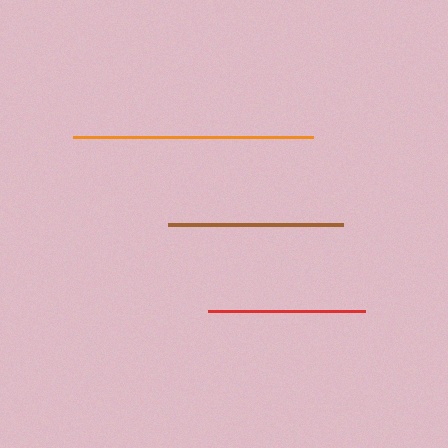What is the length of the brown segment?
The brown segment is approximately 175 pixels long.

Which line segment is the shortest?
The red line is the shortest at approximately 157 pixels.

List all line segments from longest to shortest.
From longest to shortest: orange, brown, red.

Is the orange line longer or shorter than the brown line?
The orange line is longer than the brown line.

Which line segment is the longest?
The orange line is the longest at approximately 241 pixels.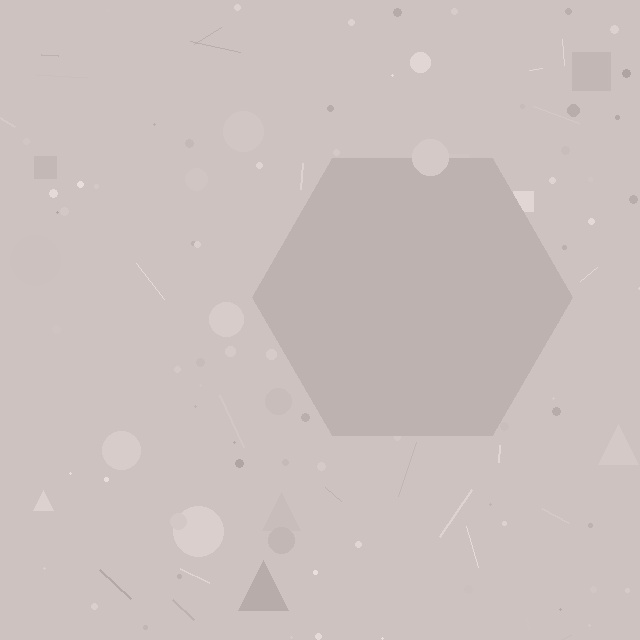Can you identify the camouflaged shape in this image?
The camouflaged shape is a hexagon.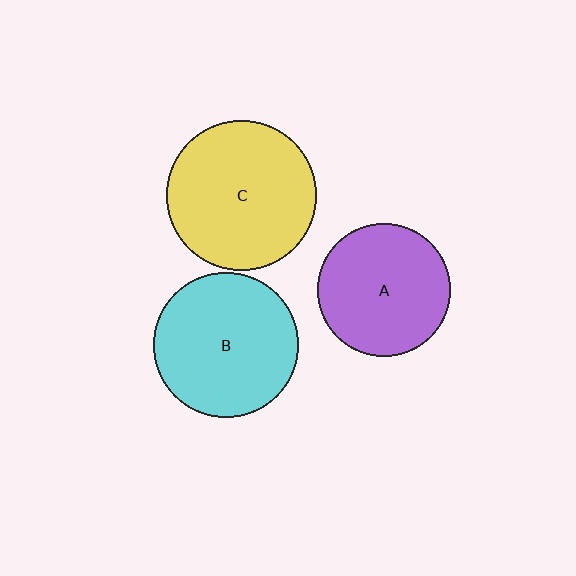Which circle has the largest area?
Circle C (yellow).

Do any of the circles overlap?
No, none of the circles overlap.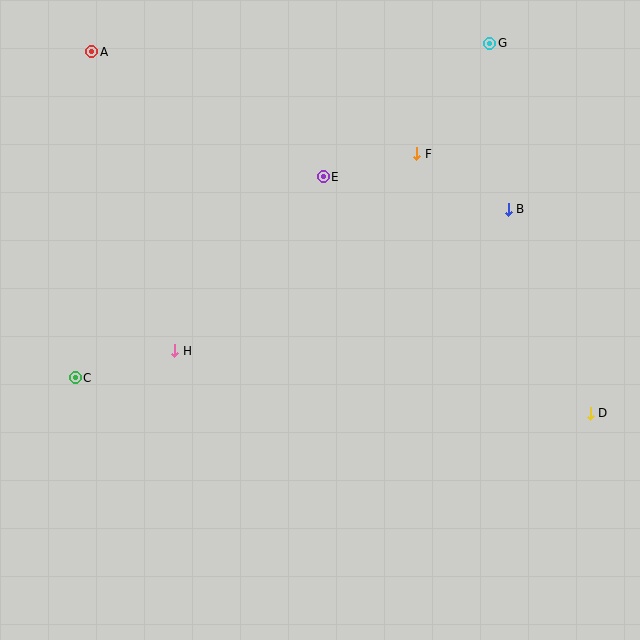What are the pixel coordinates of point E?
Point E is at (323, 177).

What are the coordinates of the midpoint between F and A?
The midpoint between F and A is at (254, 103).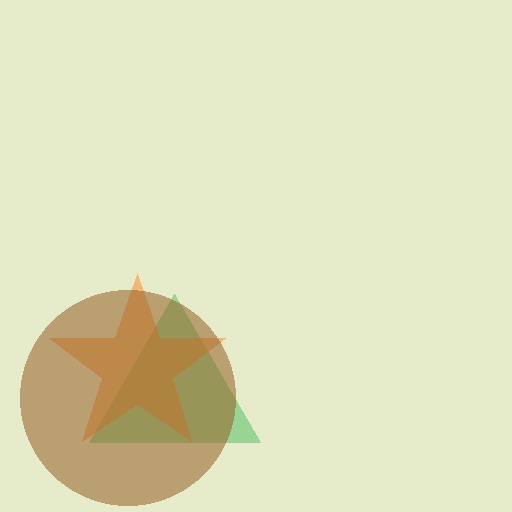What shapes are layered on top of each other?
The layered shapes are: a green triangle, an orange star, a brown circle.